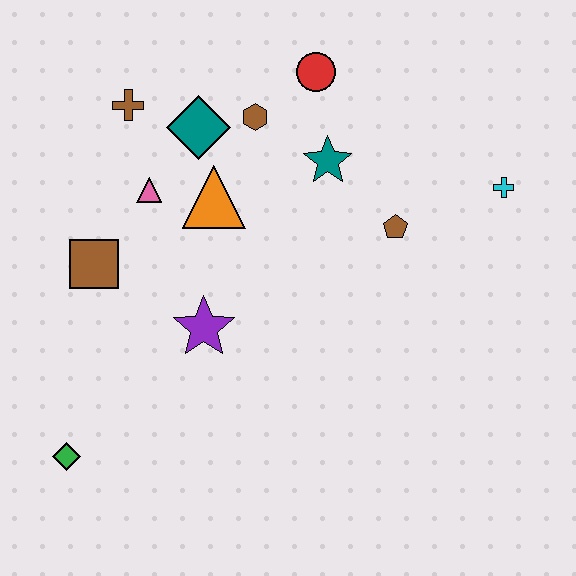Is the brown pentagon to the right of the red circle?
Yes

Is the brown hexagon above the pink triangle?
Yes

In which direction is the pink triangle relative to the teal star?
The pink triangle is to the left of the teal star.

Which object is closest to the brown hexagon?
The teal diamond is closest to the brown hexagon.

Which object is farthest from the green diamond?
The cyan cross is farthest from the green diamond.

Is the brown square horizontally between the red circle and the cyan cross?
No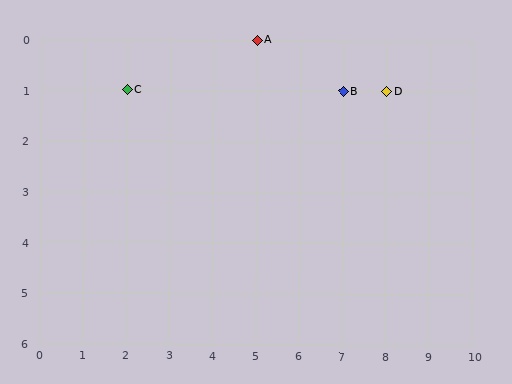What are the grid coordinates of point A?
Point A is at grid coordinates (5, 0).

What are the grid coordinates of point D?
Point D is at grid coordinates (8, 1).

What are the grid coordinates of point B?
Point B is at grid coordinates (7, 1).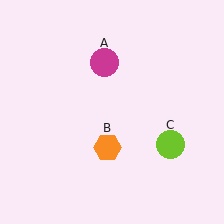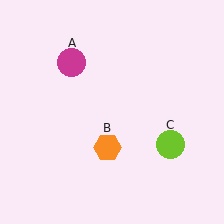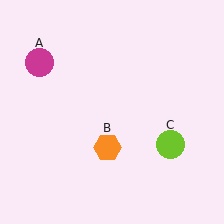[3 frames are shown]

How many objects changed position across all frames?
1 object changed position: magenta circle (object A).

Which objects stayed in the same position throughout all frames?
Orange hexagon (object B) and lime circle (object C) remained stationary.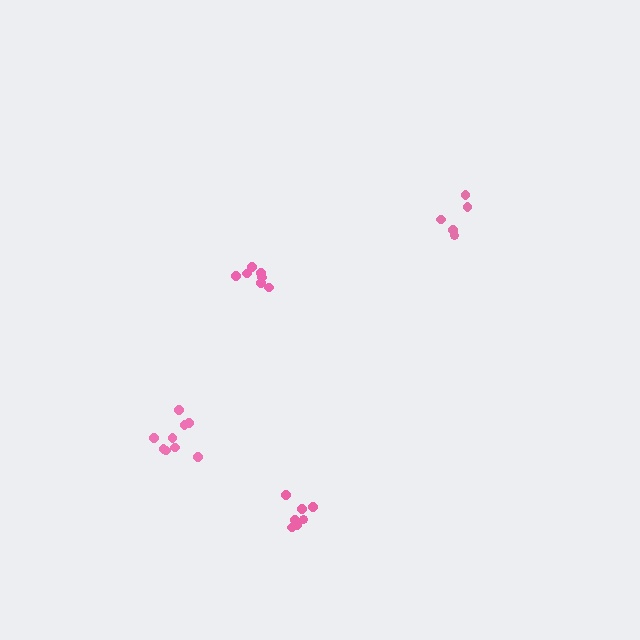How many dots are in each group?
Group 1: 7 dots, Group 2: 5 dots, Group 3: 7 dots, Group 4: 9 dots (28 total).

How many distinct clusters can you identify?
There are 4 distinct clusters.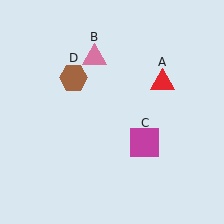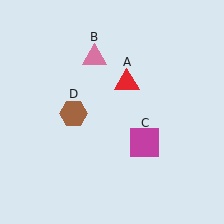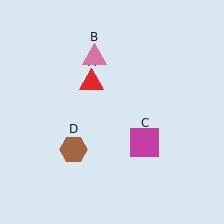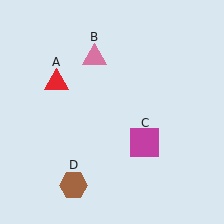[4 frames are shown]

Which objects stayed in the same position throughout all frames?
Pink triangle (object B) and magenta square (object C) remained stationary.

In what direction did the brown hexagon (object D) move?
The brown hexagon (object D) moved down.